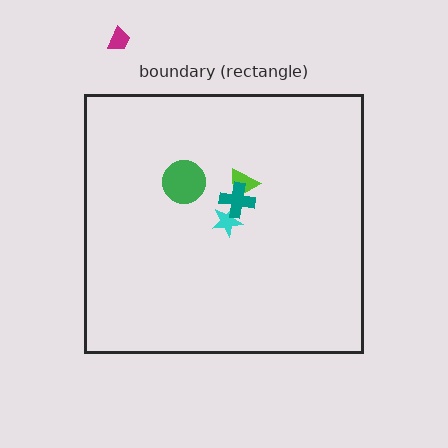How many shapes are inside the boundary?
4 inside, 1 outside.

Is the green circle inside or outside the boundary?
Inside.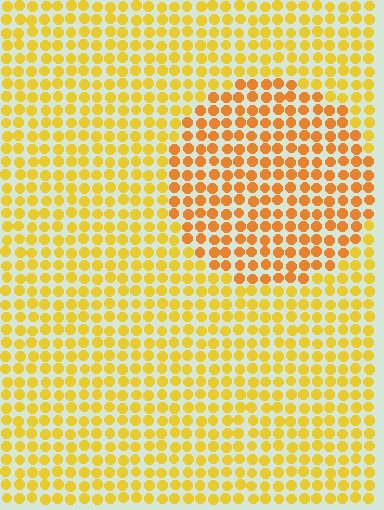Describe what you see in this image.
The image is filled with small yellow elements in a uniform arrangement. A circle-shaped region is visible where the elements are tinted to a slightly different hue, forming a subtle color boundary.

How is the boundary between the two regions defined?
The boundary is defined purely by a slight shift in hue (about 24 degrees). Spacing, size, and orientation are identical on both sides.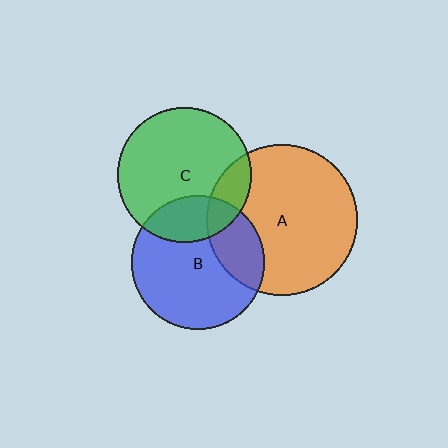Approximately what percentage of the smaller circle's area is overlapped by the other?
Approximately 25%.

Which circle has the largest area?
Circle A (orange).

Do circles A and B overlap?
Yes.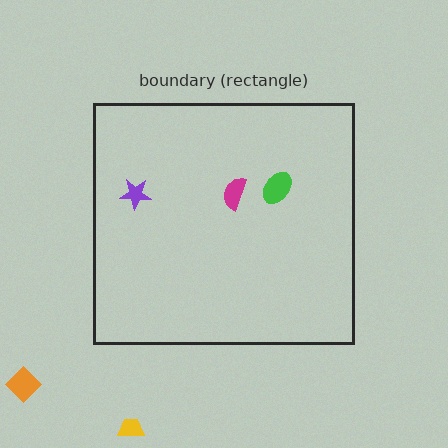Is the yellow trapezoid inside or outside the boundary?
Outside.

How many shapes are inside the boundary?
3 inside, 2 outside.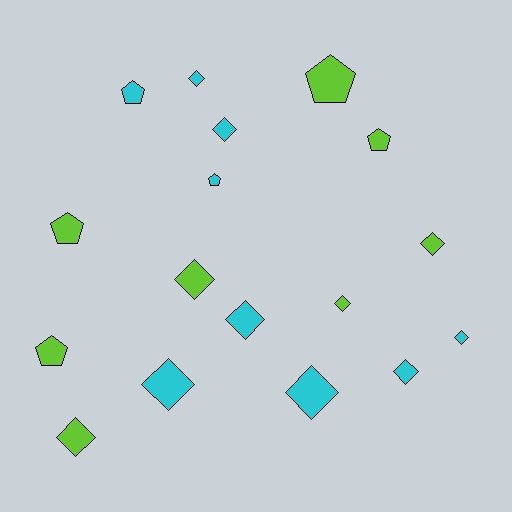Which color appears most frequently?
Cyan, with 9 objects.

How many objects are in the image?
There are 17 objects.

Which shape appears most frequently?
Diamond, with 11 objects.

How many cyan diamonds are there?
There are 7 cyan diamonds.